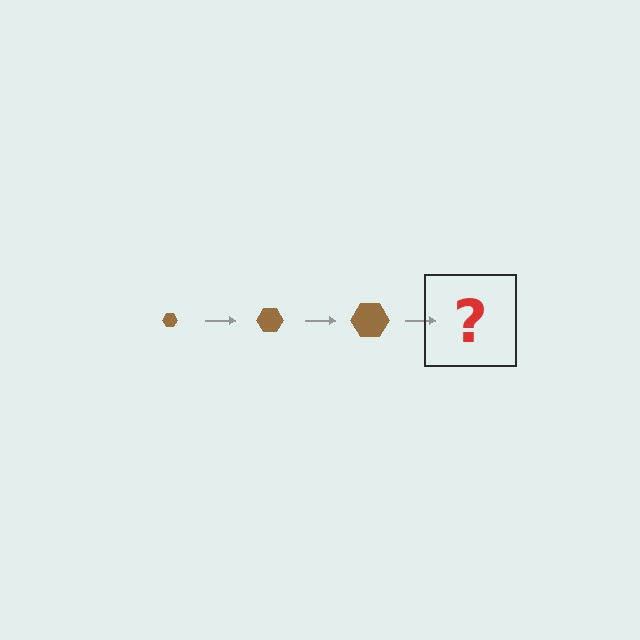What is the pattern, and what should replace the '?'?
The pattern is that the hexagon gets progressively larger each step. The '?' should be a brown hexagon, larger than the previous one.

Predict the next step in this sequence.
The next step is a brown hexagon, larger than the previous one.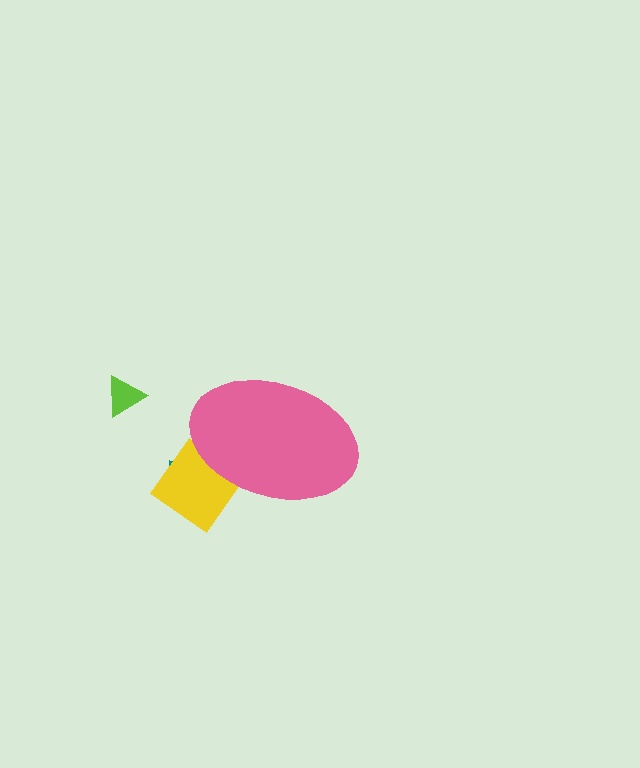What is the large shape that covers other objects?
A pink ellipse.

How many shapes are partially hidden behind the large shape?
2 shapes are partially hidden.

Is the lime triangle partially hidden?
No, the lime triangle is fully visible.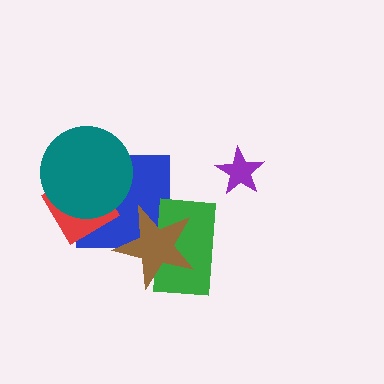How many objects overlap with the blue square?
4 objects overlap with the blue square.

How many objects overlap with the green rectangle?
2 objects overlap with the green rectangle.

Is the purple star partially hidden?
No, no other shape covers it.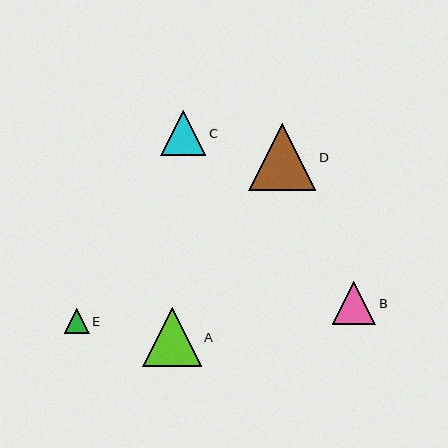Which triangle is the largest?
Triangle D is the largest with a size of approximately 67 pixels.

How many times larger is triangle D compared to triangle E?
Triangle D is approximately 2.7 times the size of triangle E.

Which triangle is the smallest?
Triangle E is the smallest with a size of approximately 25 pixels.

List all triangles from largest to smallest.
From largest to smallest: D, A, C, B, E.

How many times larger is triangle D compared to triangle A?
Triangle D is approximately 1.1 times the size of triangle A.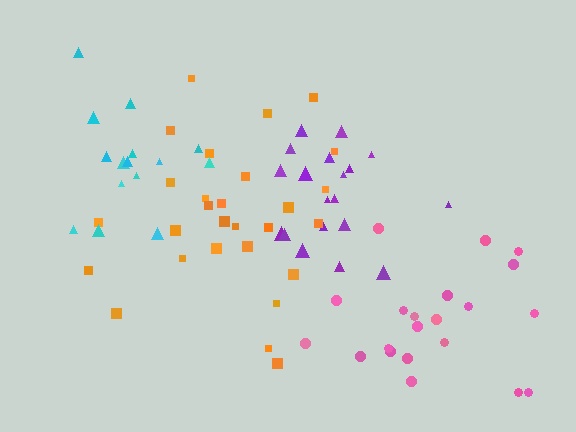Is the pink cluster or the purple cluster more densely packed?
Purple.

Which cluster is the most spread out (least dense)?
Pink.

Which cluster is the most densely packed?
Purple.